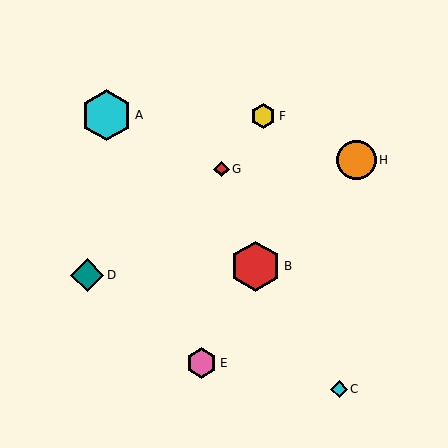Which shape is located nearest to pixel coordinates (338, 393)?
The cyan diamond (labeled C) at (339, 389) is nearest to that location.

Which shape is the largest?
The cyan hexagon (labeled A) is the largest.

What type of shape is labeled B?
Shape B is a red hexagon.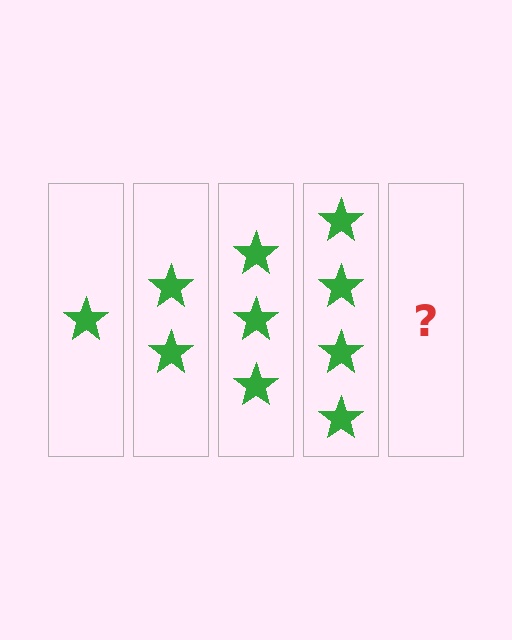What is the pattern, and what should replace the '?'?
The pattern is that each step adds one more star. The '?' should be 5 stars.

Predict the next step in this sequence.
The next step is 5 stars.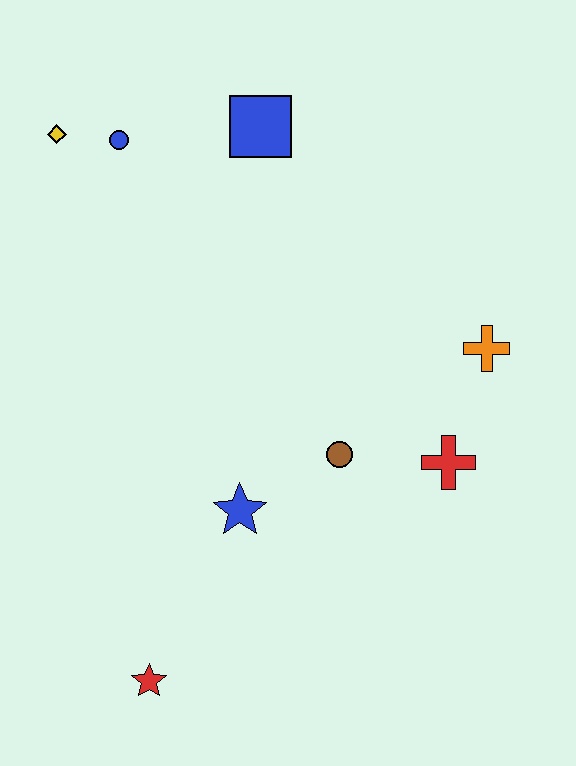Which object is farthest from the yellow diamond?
The red star is farthest from the yellow diamond.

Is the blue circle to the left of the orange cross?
Yes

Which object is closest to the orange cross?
The red cross is closest to the orange cross.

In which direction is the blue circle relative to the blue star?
The blue circle is above the blue star.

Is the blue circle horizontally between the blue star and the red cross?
No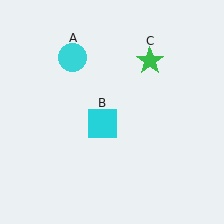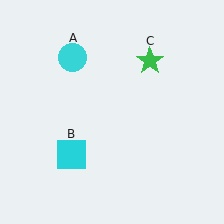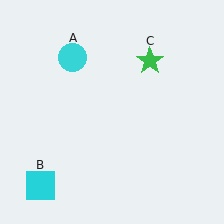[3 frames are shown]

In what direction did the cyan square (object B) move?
The cyan square (object B) moved down and to the left.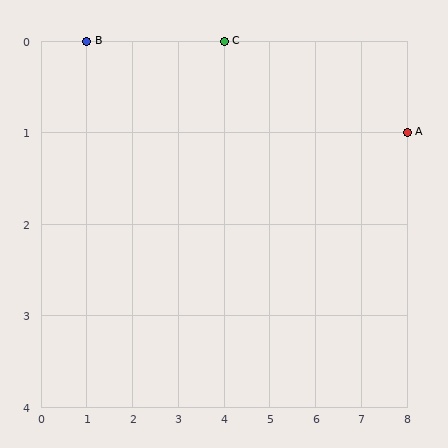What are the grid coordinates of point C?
Point C is at grid coordinates (4, 0).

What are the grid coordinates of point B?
Point B is at grid coordinates (1, 0).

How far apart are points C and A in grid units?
Points C and A are 4 columns and 1 row apart (about 4.1 grid units diagonally).